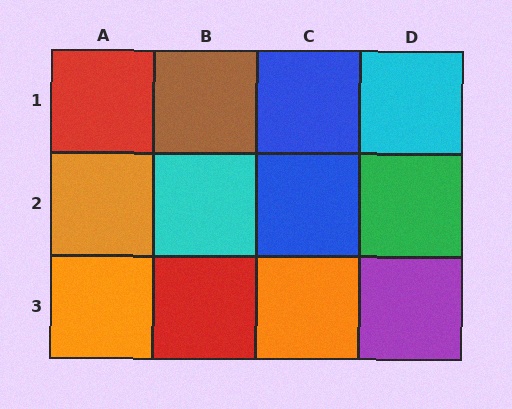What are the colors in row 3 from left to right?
Orange, red, orange, purple.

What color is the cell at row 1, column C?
Blue.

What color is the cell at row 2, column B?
Cyan.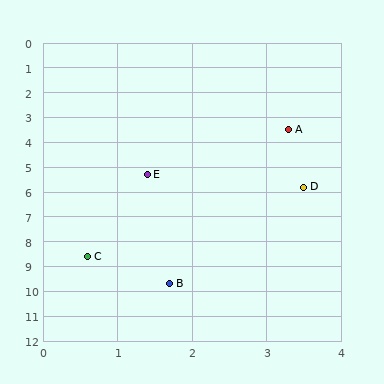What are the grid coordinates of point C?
Point C is at approximately (0.6, 8.6).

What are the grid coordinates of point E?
Point E is at approximately (1.4, 5.3).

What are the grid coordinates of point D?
Point D is at approximately (3.5, 5.8).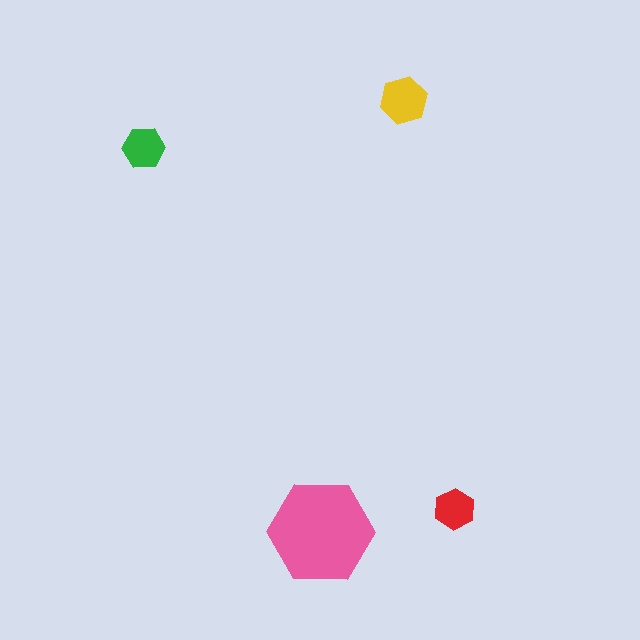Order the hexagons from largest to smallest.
the pink one, the yellow one, the green one, the red one.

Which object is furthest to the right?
The red hexagon is rightmost.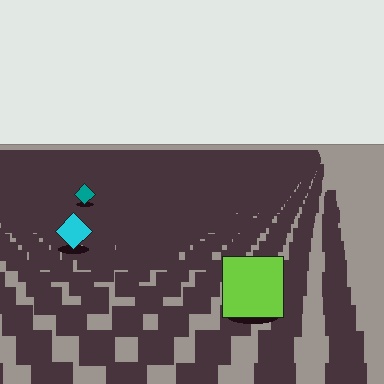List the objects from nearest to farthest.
From nearest to farthest: the lime square, the cyan diamond, the teal diamond.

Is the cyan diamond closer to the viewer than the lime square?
No. The lime square is closer — you can tell from the texture gradient: the ground texture is coarser near it.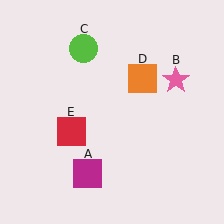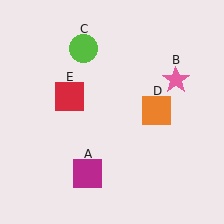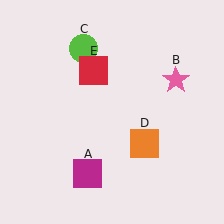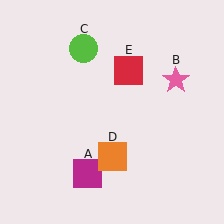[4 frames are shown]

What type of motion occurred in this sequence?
The orange square (object D), red square (object E) rotated clockwise around the center of the scene.